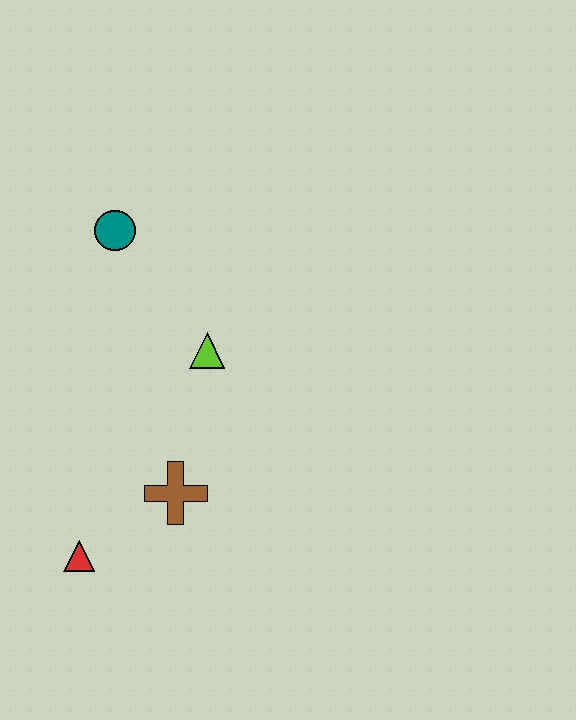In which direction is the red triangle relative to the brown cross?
The red triangle is to the left of the brown cross.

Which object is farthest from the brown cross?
The teal circle is farthest from the brown cross.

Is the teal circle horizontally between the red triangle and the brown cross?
Yes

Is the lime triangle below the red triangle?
No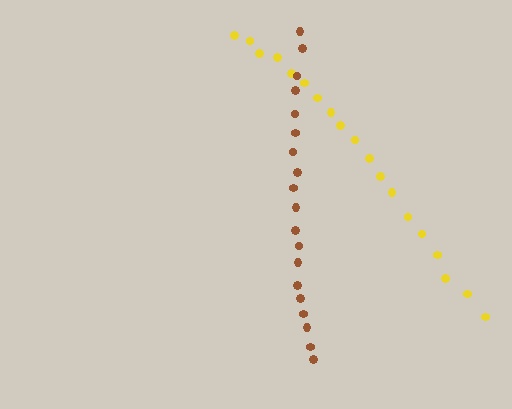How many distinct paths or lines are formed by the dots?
There are 2 distinct paths.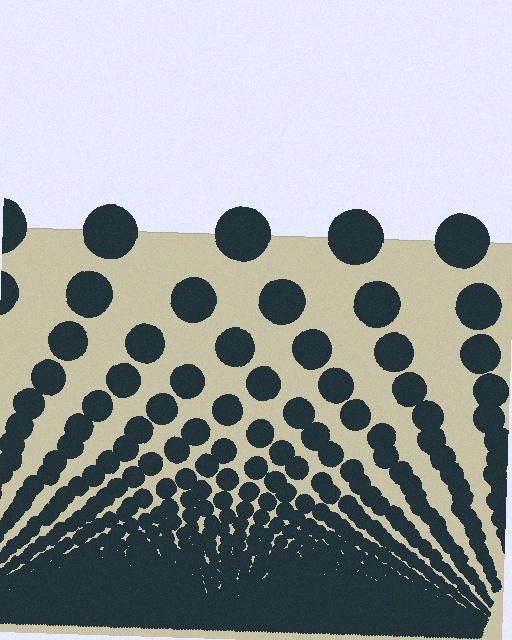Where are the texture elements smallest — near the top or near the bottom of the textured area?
Near the bottom.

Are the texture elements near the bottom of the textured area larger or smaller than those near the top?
Smaller. The gradient is inverted — elements near the bottom are smaller and denser.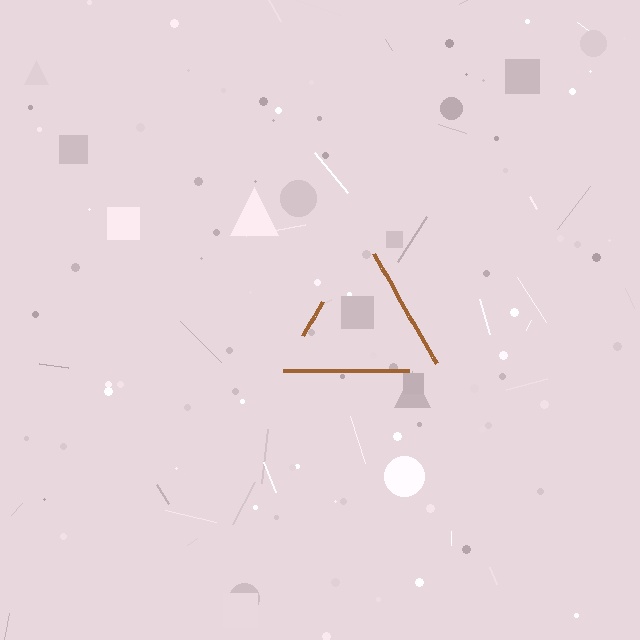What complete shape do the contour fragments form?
The contour fragments form a triangle.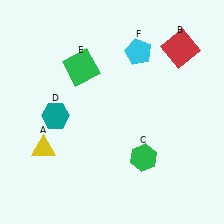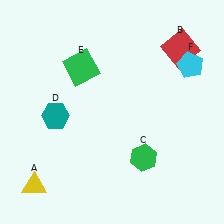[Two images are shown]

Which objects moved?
The objects that moved are: the yellow triangle (A), the cyan pentagon (F).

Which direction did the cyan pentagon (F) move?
The cyan pentagon (F) moved right.